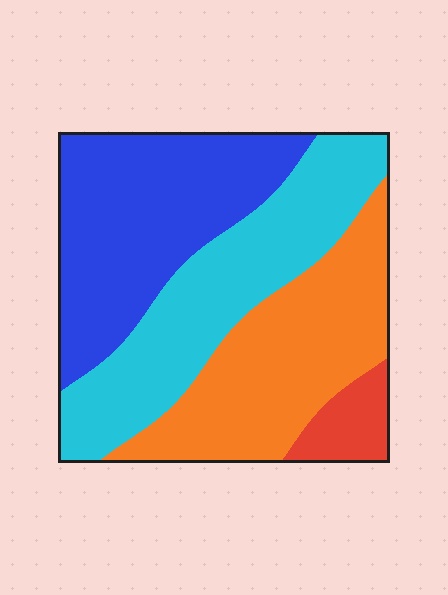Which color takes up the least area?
Red, at roughly 5%.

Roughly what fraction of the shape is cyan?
Cyan takes up about one third (1/3) of the shape.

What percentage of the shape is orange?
Orange takes up about one third (1/3) of the shape.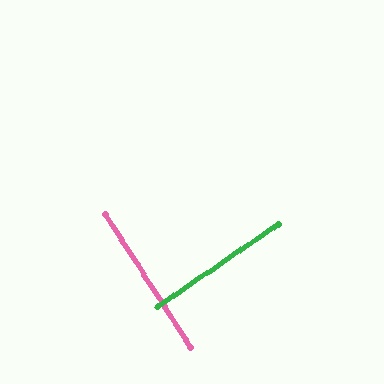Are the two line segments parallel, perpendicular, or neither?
Perpendicular — they meet at approximately 89°.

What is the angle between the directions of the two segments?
Approximately 89 degrees.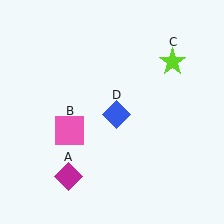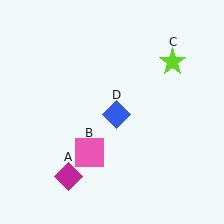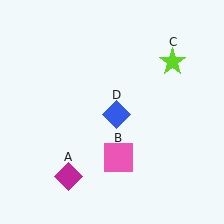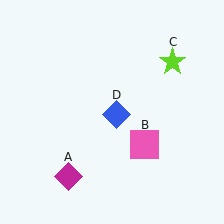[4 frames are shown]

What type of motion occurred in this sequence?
The pink square (object B) rotated counterclockwise around the center of the scene.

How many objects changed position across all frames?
1 object changed position: pink square (object B).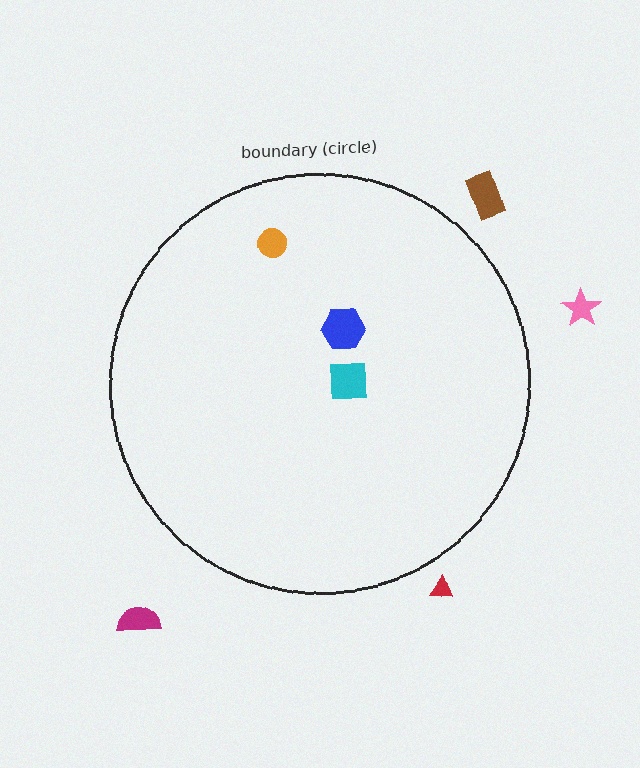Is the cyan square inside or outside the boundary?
Inside.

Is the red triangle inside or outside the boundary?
Outside.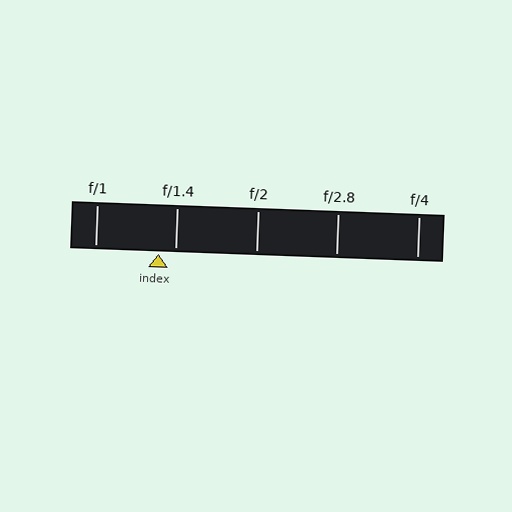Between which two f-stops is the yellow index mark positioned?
The index mark is between f/1 and f/1.4.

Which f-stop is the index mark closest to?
The index mark is closest to f/1.4.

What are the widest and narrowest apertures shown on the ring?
The widest aperture shown is f/1 and the narrowest is f/4.